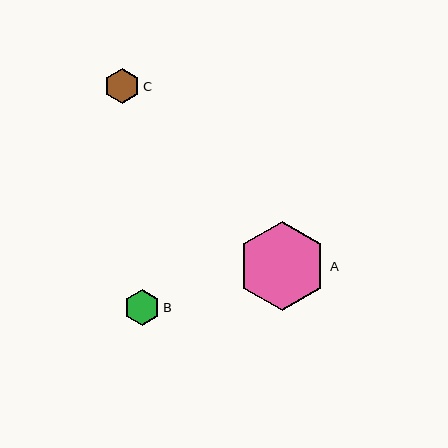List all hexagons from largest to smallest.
From largest to smallest: A, B, C.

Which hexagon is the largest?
Hexagon A is the largest with a size of approximately 89 pixels.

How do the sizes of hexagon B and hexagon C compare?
Hexagon B and hexagon C are approximately the same size.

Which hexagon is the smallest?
Hexagon C is the smallest with a size of approximately 35 pixels.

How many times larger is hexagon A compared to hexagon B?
Hexagon A is approximately 2.5 times the size of hexagon B.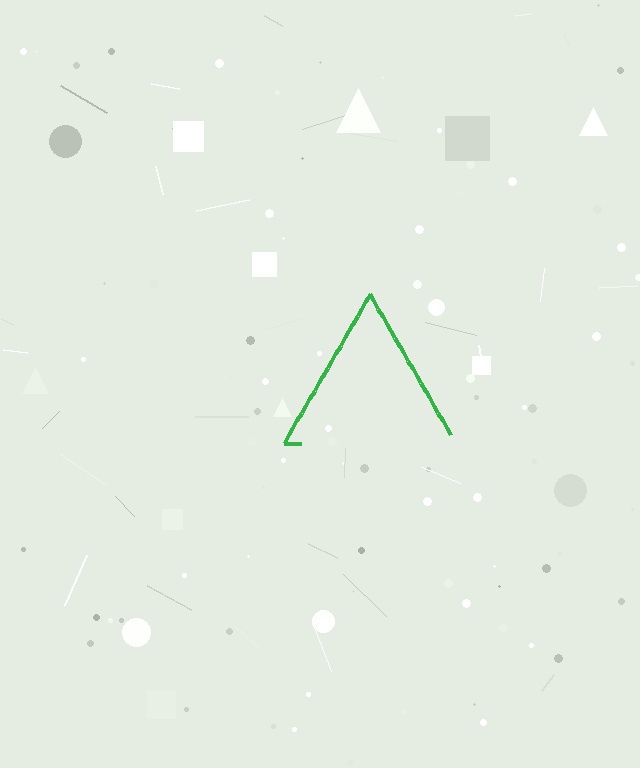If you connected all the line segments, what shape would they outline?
They would outline a triangle.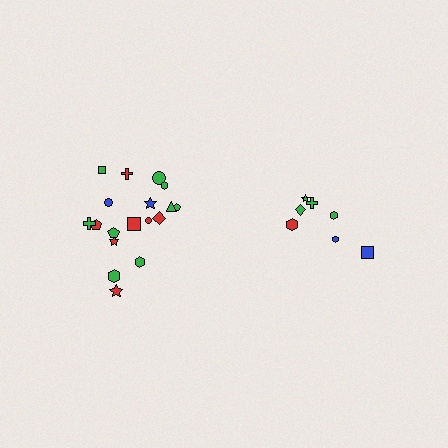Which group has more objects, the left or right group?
The left group.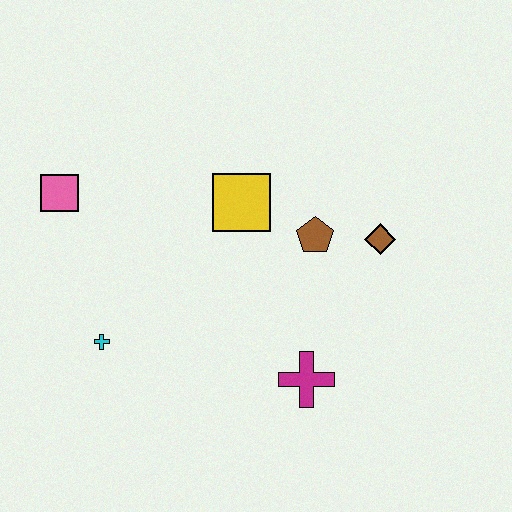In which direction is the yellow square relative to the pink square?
The yellow square is to the right of the pink square.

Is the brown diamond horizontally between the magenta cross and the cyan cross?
No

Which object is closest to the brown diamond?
The brown pentagon is closest to the brown diamond.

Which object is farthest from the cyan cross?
The brown diamond is farthest from the cyan cross.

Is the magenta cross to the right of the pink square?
Yes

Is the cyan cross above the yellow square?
No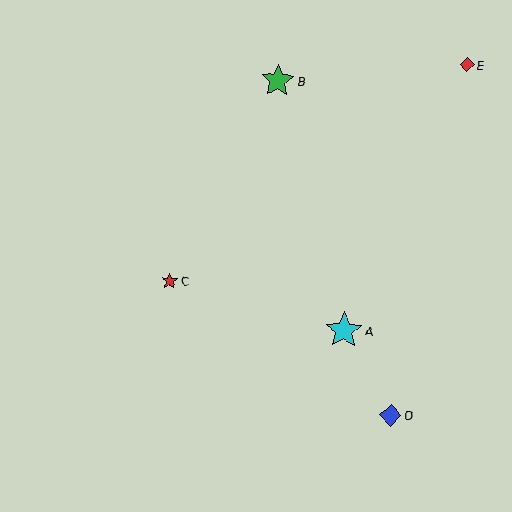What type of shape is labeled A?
Shape A is a cyan star.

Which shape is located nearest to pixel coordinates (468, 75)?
The red diamond (labeled E) at (467, 65) is nearest to that location.